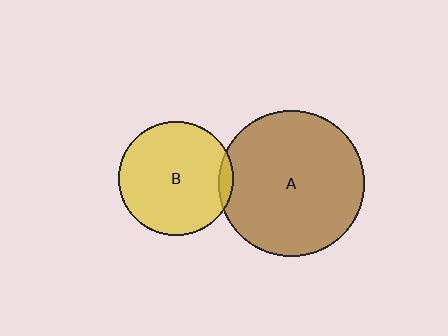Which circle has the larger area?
Circle A (brown).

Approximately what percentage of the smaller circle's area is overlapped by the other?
Approximately 5%.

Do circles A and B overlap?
Yes.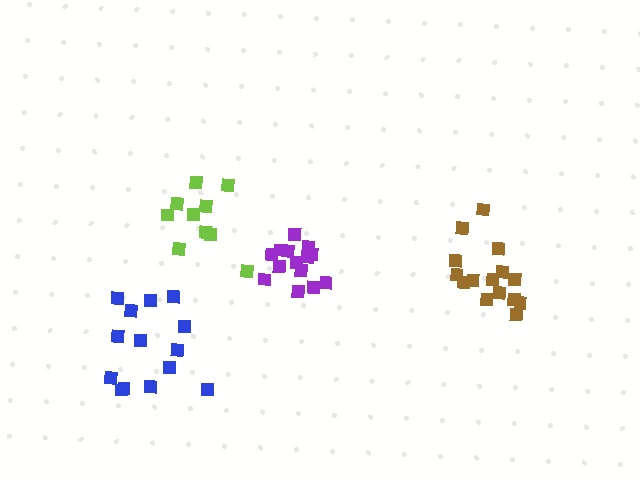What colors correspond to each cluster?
The clusters are colored: brown, lime, blue, purple.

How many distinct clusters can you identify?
There are 4 distinct clusters.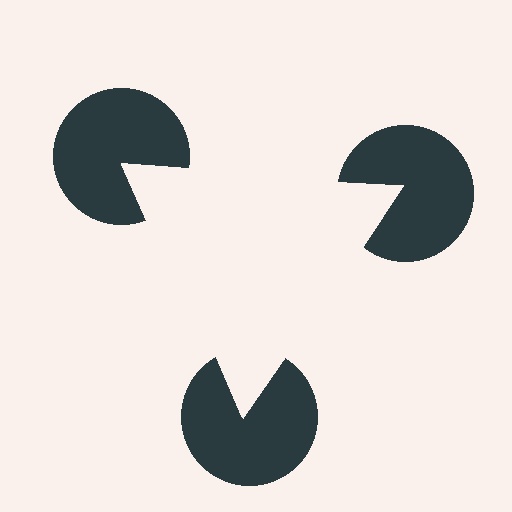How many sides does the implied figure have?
3 sides.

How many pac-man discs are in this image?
There are 3 — one at each vertex of the illusory triangle.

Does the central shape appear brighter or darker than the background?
It typically appears slightly brighter than the background, even though no actual brightness change is drawn.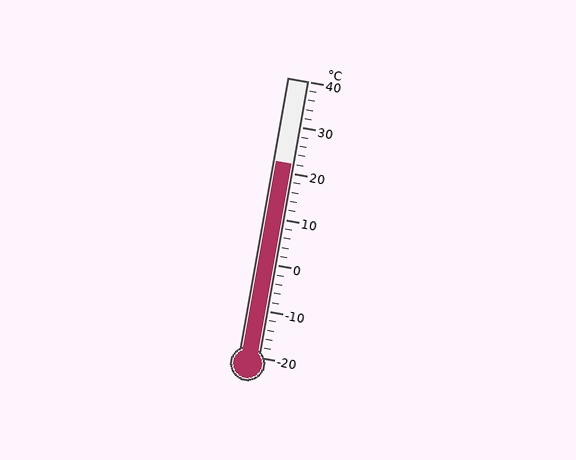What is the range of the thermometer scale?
The thermometer scale ranges from -20°C to 40°C.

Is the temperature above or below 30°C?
The temperature is below 30°C.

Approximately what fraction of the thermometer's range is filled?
The thermometer is filled to approximately 70% of its range.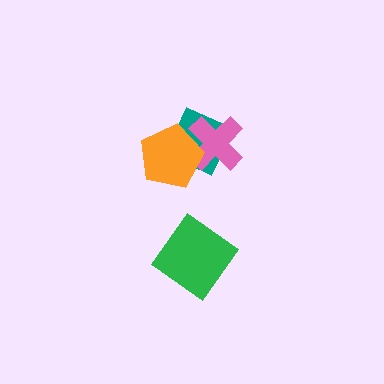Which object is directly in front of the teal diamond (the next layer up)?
The pink cross is directly in front of the teal diamond.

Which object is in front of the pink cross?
The orange pentagon is in front of the pink cross.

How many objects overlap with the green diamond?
0 objects overlap with the green diamond.